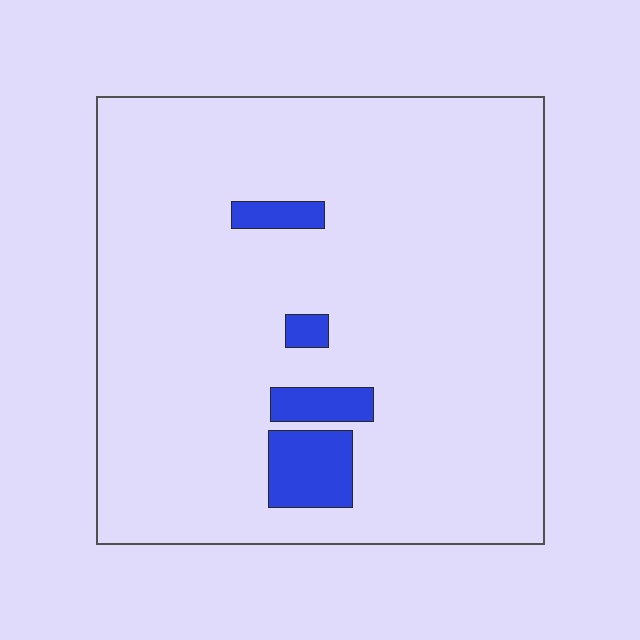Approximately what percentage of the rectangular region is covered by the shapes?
Approximately 5%.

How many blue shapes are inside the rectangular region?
4.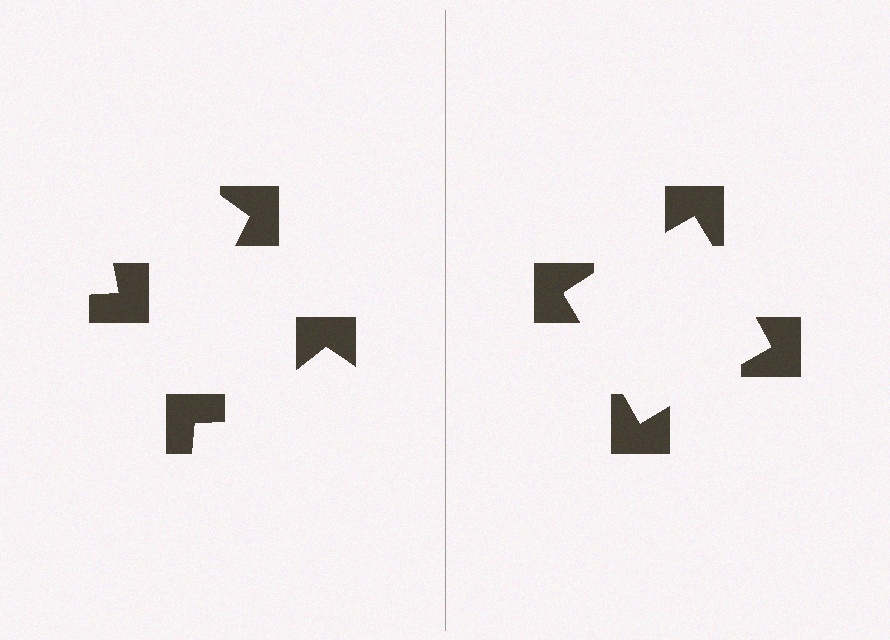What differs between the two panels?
The notched squares are positioned identically on both sides; only the wedge orientations differ. On the right they align to a square; on the left they are misaligned.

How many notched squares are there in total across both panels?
8 — 4 on each side.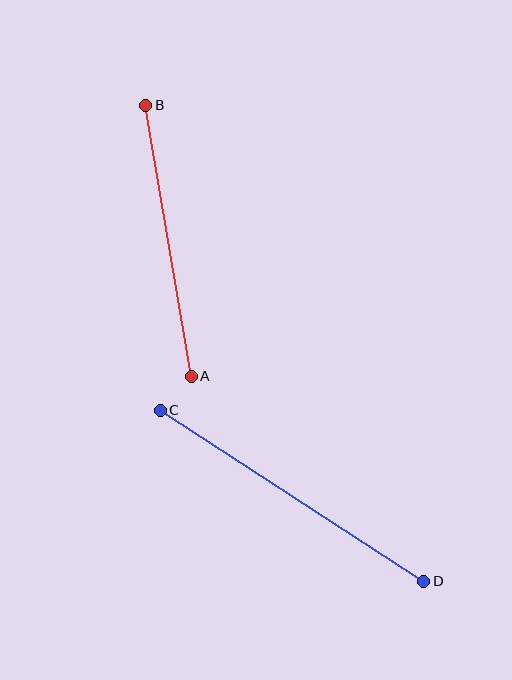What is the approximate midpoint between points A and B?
The midpoint is at approximately (168, 241) pixels.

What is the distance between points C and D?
The distance is approximately 314 pixels.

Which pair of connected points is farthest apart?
Points C and D are farthest apart.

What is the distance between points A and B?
The distance is approximately 275 pixels.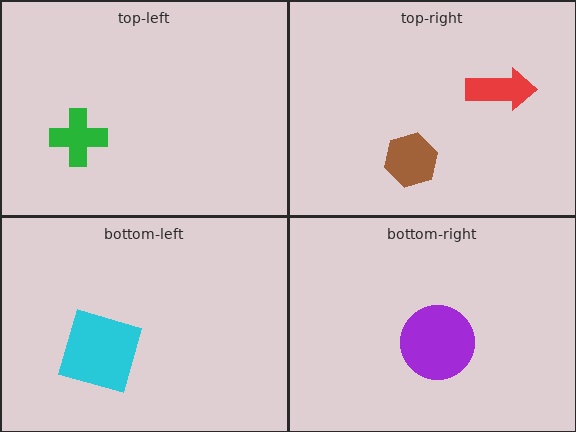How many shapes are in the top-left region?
1.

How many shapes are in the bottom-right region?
1.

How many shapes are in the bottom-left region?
1.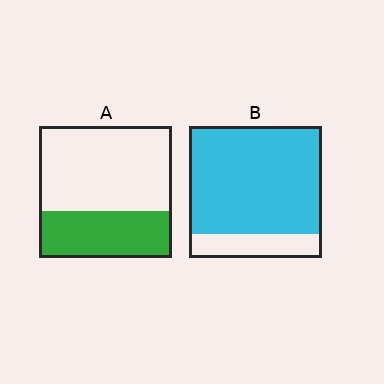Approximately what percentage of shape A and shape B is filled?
A is approximately 35% and B is approximately 80%.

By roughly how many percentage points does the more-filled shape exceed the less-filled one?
By roughly 45 percentage points (B over A).